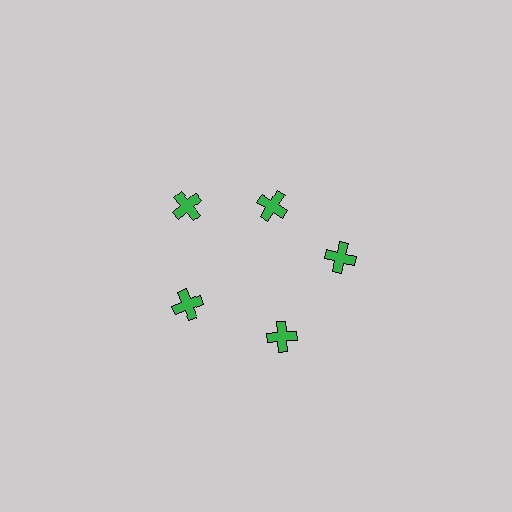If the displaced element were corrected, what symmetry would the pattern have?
It would have 5-fold rotational symmetry — the pattern would map onto itself every 72 degrees.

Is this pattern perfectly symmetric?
No. The 5 green crosses are arranged in a ring, but one element near the 1 o'clock position is pulled inward toward the center, breaking the 5-fold rotational symmetry.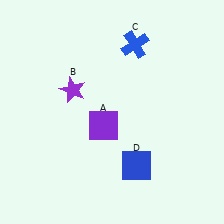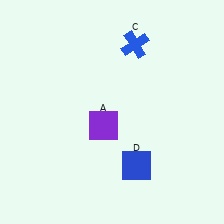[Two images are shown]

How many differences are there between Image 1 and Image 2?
There is 1 difference between the two images.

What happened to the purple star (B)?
The purple star (B) was removed in Image 2. It was in the top-left area of Image 1.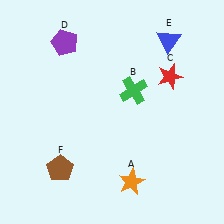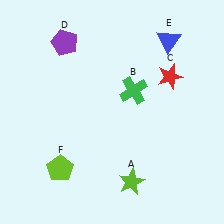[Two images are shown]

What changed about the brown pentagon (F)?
In Image 1, F is brown. In Image 2, it changed to lime.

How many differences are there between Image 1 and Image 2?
There are 2 differences between the two images.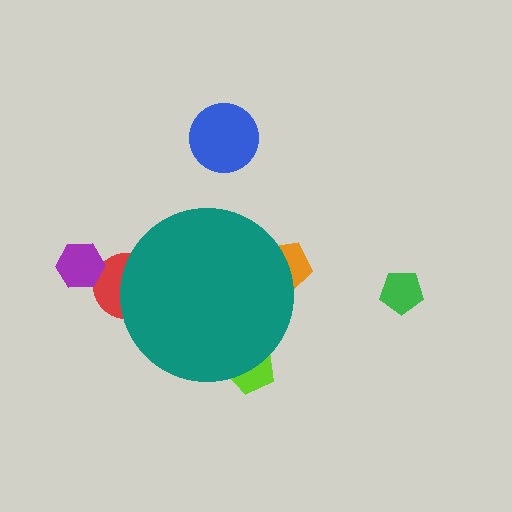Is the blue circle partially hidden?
No, the blue circle is fully visible.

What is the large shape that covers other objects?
A teal circle.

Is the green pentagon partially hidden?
No, the green pentagon is fully visible.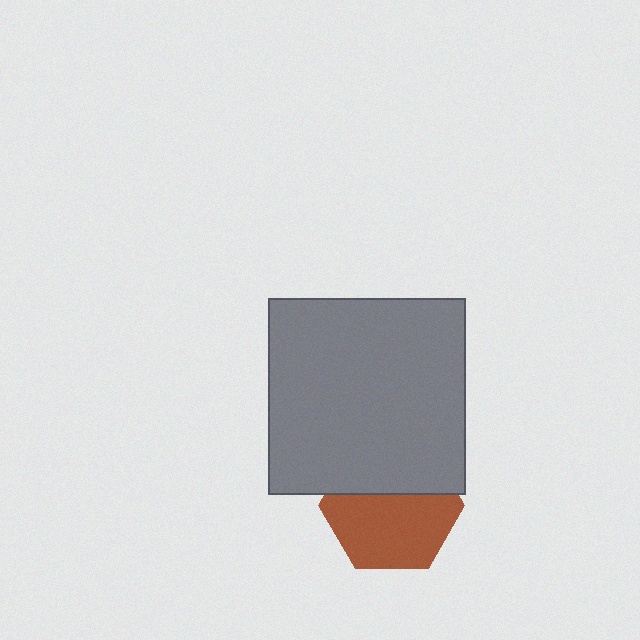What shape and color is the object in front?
The object in front is a gray square.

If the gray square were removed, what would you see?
You would see the complete brown hexagon.